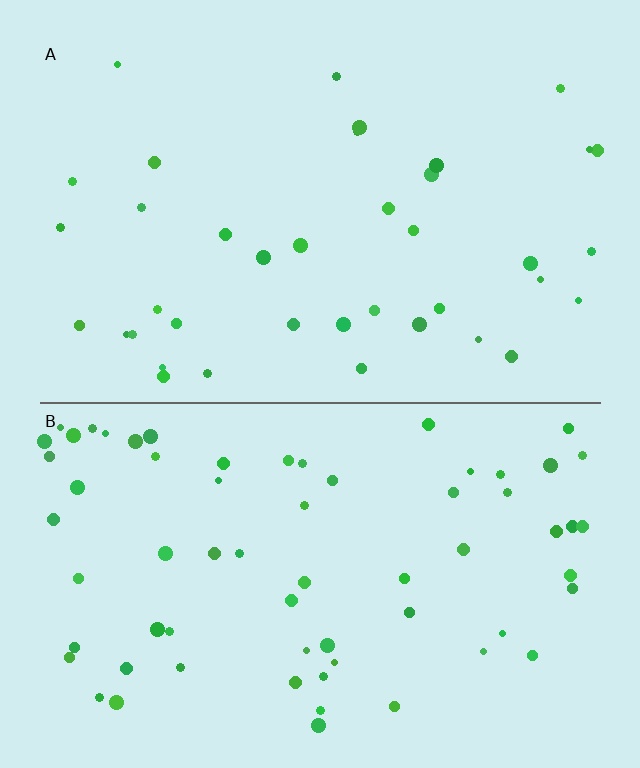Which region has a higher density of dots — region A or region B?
B (the bottom).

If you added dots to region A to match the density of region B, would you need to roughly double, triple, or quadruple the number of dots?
Approximately double.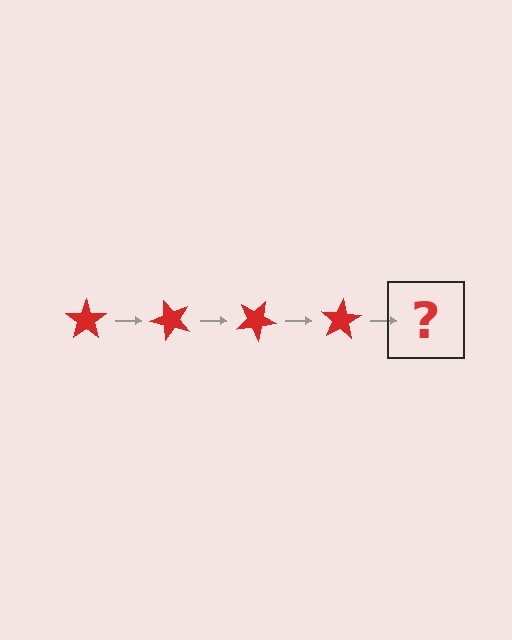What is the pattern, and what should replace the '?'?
The pattern is that the star rotates 50 degrees each step. The '?' should be a red star rotated 200 degrees.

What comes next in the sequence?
The next element should be a red star rotated 200 degrees.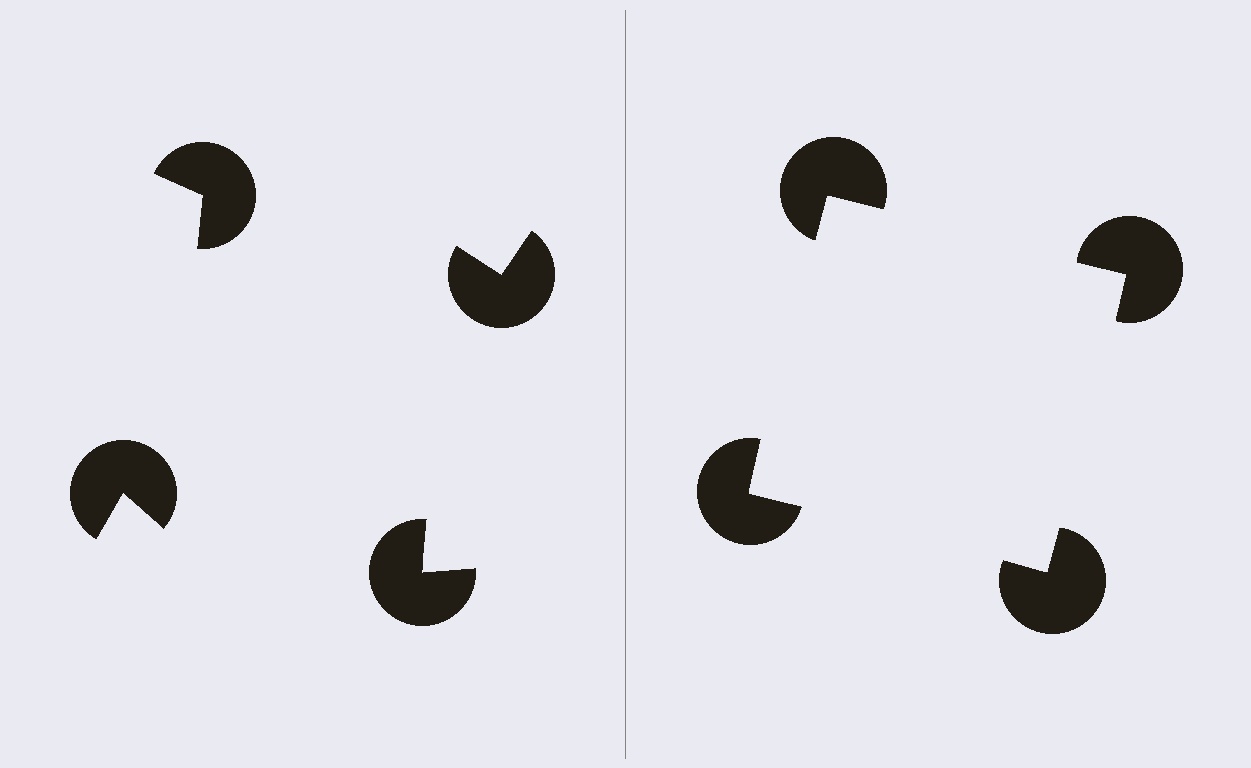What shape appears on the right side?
An illusory square.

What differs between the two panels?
The pac-man discs are positioned identically on both sides; only the wedge orientations differ. On the right they align to a square; on the left they are misaligned.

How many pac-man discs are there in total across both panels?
8 — 4 on each side.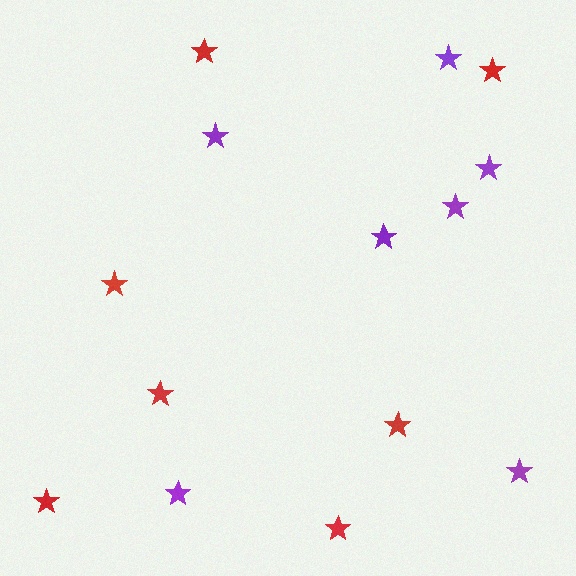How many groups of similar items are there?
There are 2 groups: one group of red stars (7) and one group of purple stars (7).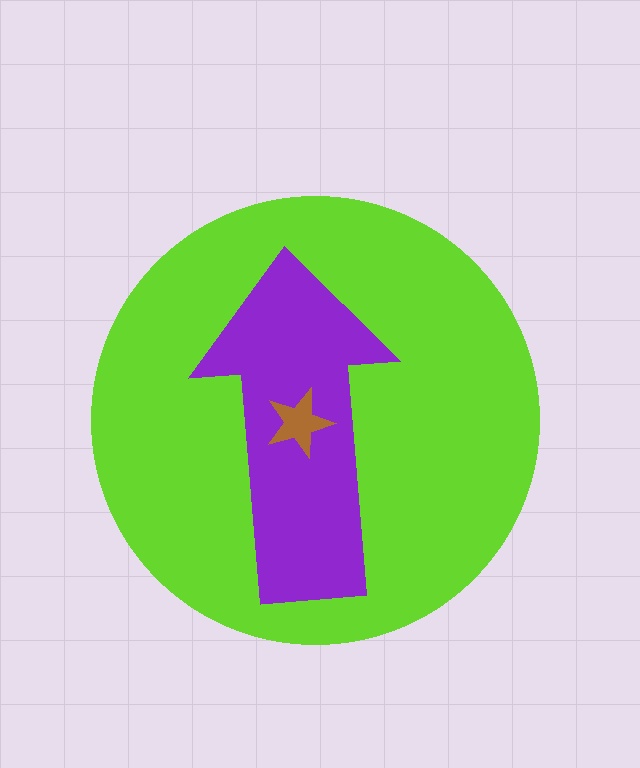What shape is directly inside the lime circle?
The purple arrow.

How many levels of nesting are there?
3.